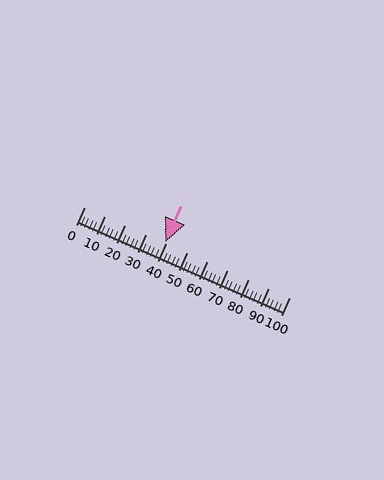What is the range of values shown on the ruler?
The ruler shows values from 0 to 100.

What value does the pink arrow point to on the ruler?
The pink arrow points to approximately 40.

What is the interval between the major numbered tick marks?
The major tick marks are spaced 10 units apart.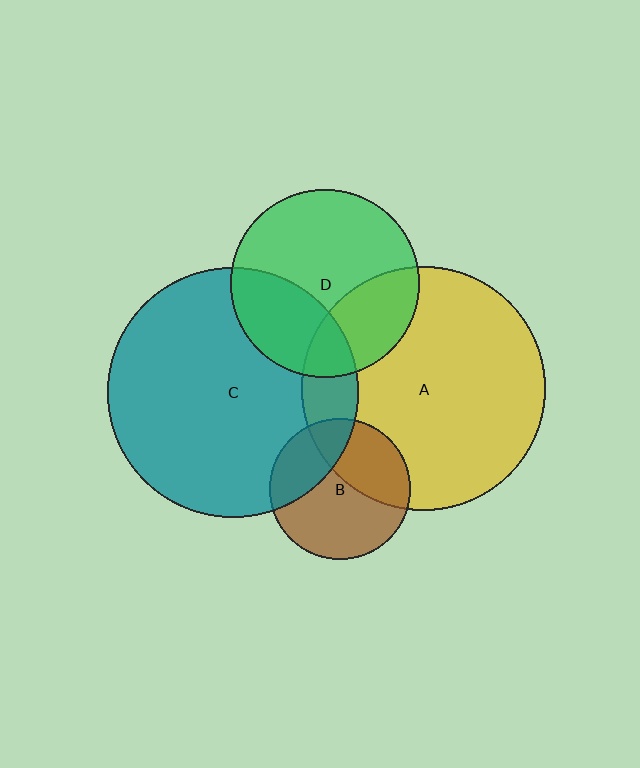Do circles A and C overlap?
Yes.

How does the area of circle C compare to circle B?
Approximately 3.1 times.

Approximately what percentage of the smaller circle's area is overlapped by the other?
Approximately 15%.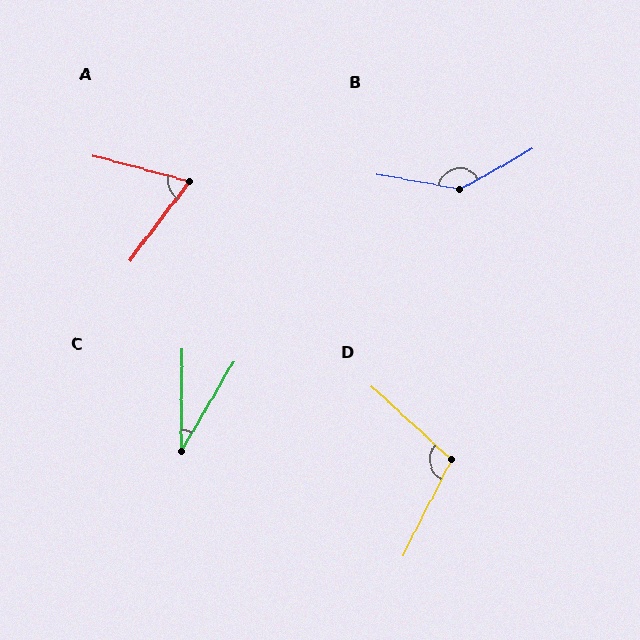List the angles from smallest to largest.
C (30°), A (68°), D (106°), B (141°).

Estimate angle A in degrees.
Approximately 68 degrees.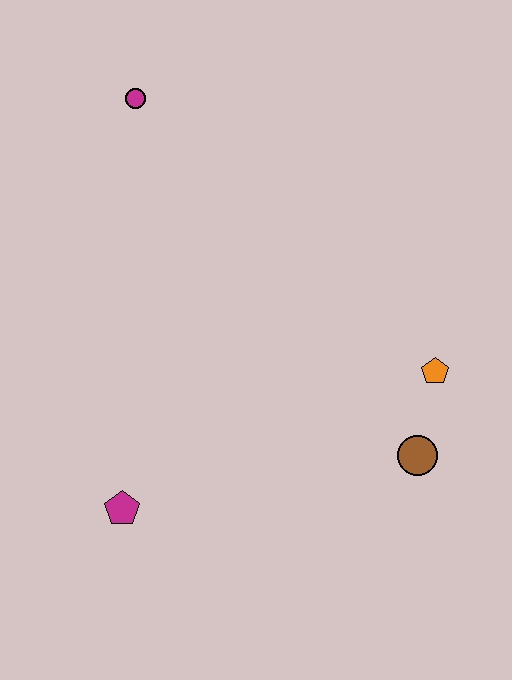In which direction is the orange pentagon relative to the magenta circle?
The orange pentagon is to the right of the magenta circle.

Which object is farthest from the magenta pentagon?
The magenta circle is farthest from the magenta pentagon.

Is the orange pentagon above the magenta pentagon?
Yes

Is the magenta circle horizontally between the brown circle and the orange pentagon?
No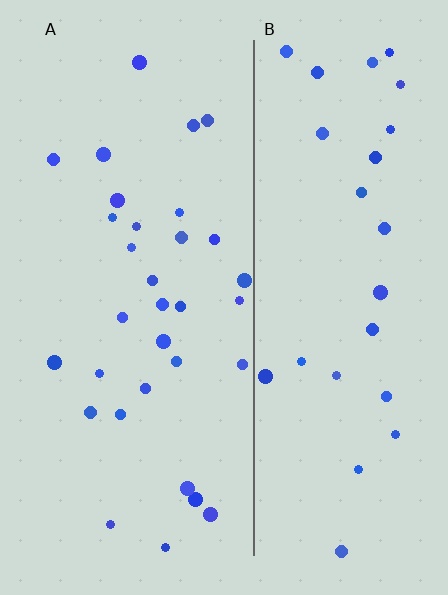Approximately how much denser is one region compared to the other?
Approximately 1.2× — region A over region B.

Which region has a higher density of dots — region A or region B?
A (the left).